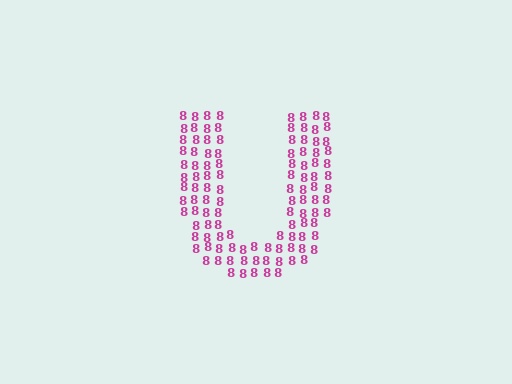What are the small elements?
The small elements are digit 8's.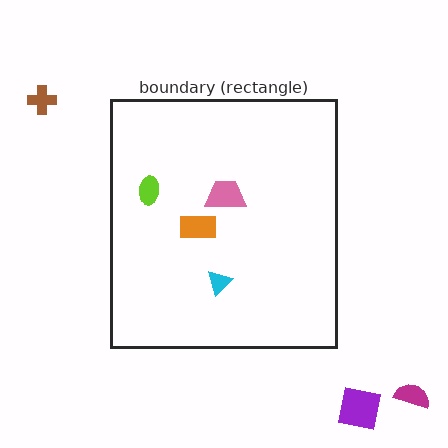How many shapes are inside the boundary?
4 inside, 3 outside.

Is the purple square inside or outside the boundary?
Outside.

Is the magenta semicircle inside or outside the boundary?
Outside.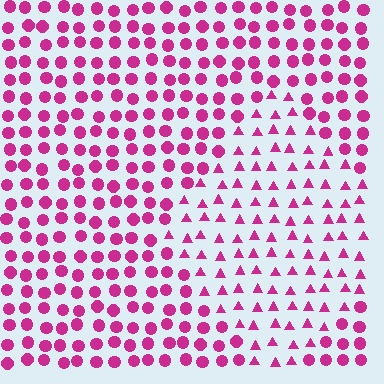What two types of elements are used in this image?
The image uses triangles inside the diamond region and circles outside it.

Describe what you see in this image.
The image is filled with small magenta elements arranged in a uniform grid. A diamond-shaped region contains triangles, while the surrounding area contains circles. The boundary is defined purely by the change in element shape.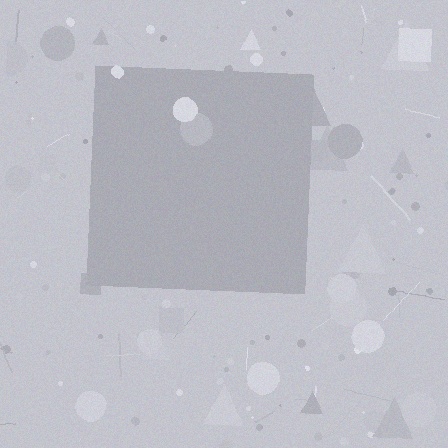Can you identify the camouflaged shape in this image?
The camouflaged shape is a square.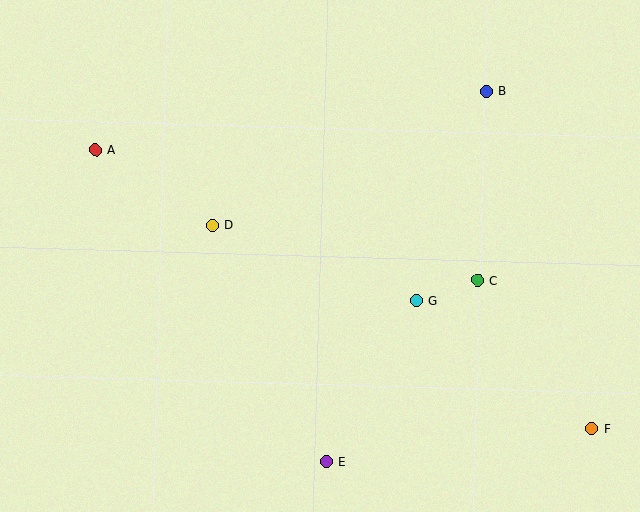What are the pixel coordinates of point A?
Point A is at (95, 150).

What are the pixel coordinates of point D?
Point D is at (212, 225).